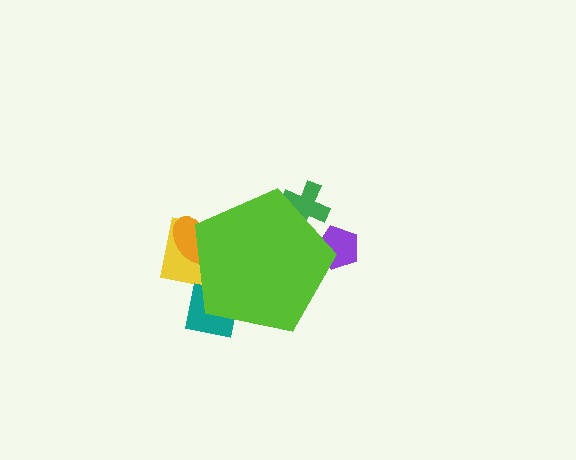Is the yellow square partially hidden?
Yes, the yellow square is partially hidden behind the lime pentagon.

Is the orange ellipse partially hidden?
Yes, the orange ellipse is partially hidden behind the lime pentagon.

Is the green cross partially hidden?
Yes, the green cross is partially hidden behind the lime pentagon.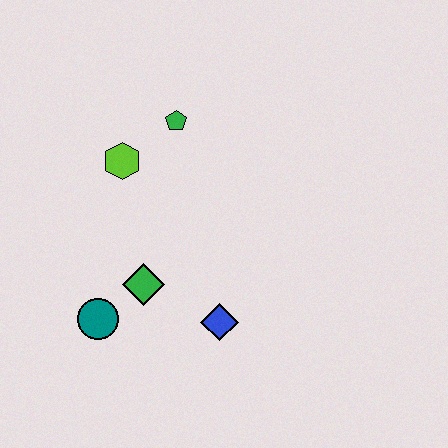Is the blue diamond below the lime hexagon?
Yes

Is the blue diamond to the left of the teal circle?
No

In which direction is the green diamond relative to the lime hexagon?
The green diamond is below the lime hexagon.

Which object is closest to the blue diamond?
The green diamond is closest to the blue diamond.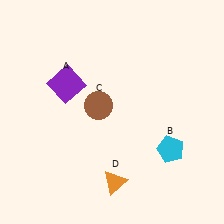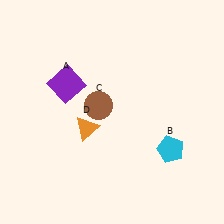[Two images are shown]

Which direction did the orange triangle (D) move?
The orange triangle (D) moved up.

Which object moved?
The orange triangle (D) moved up.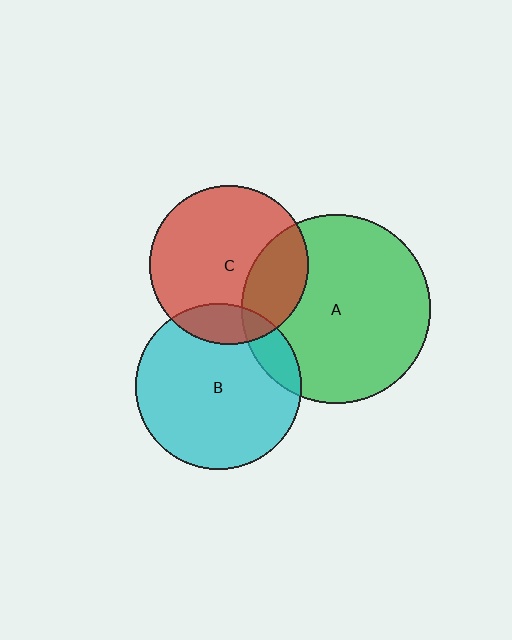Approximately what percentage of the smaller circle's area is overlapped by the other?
Approximately 10%.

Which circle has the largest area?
Circle A (green).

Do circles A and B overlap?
Yes.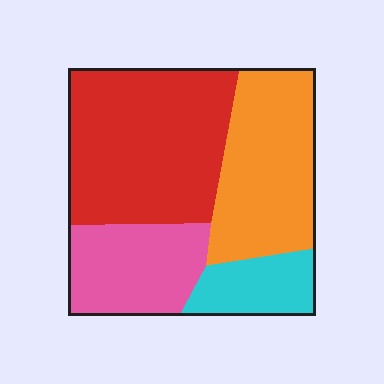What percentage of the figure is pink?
Pink covers around 20% of the figure.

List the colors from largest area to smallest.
From largest to smallest: red, orange, pink, cyan.